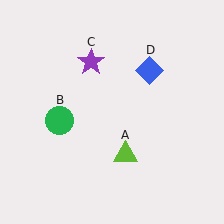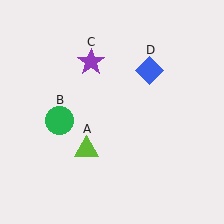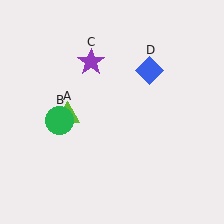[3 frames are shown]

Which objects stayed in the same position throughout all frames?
Green circle (object B) and purple star (object C) and blue diamond (object D) remained stationary.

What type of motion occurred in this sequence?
The lime triangle (object A) rotated clockwise around the center of the scene.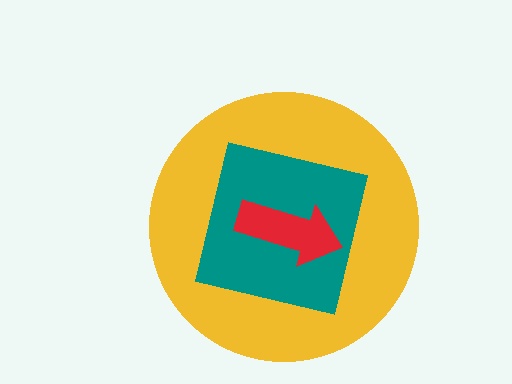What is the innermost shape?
The red arrow.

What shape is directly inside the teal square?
The red arrow.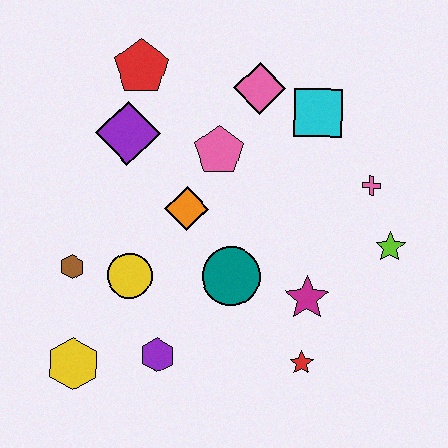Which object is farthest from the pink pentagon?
The yellow hexagon is farthest from the pink pentagon.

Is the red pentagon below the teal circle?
No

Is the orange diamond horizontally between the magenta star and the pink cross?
No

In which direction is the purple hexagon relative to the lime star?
The purple hexagon is to the left of the lime star.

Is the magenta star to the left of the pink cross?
Yes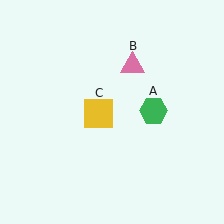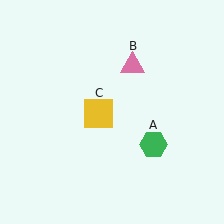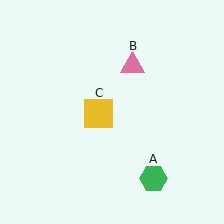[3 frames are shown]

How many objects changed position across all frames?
1 object changed position: green hexagon (object A).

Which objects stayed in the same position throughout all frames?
Pink triangle (object B) and yellow square (object C) remained stationary.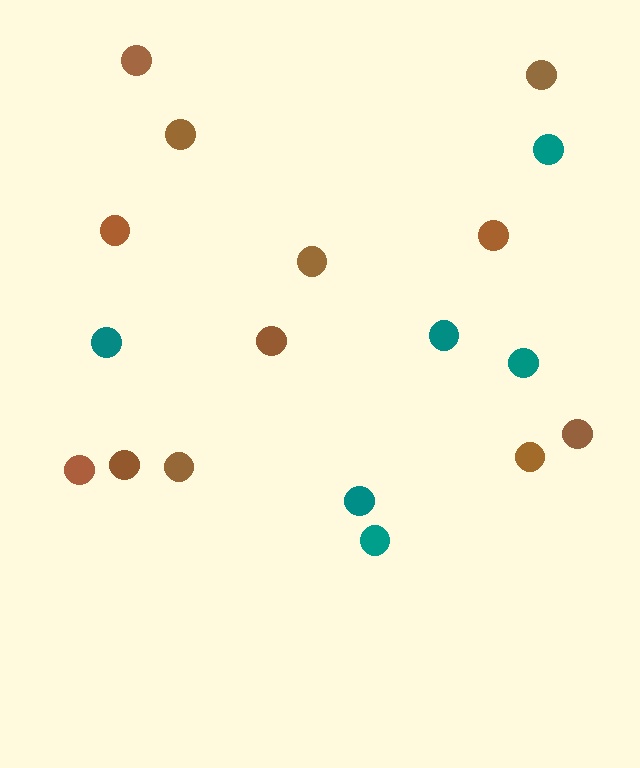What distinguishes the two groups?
There are 2 groups: one group of teal circles (6) and one group of brown circles (12).